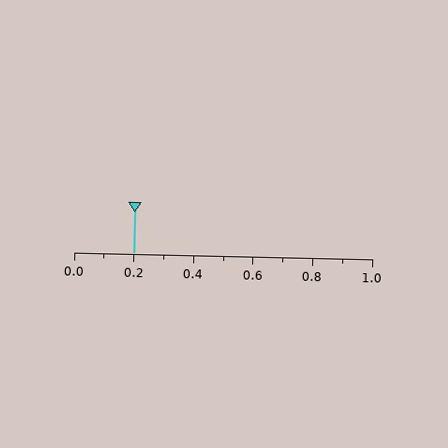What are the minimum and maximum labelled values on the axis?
The axis runs from 0.0 to 1.0.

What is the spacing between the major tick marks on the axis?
The major ticks are spaced 0.2 apart.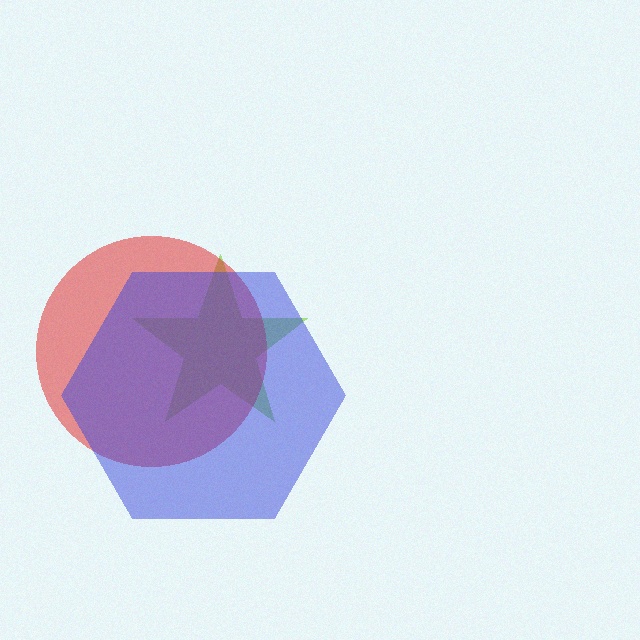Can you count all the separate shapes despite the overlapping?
Yes, there are 3 separate shapes.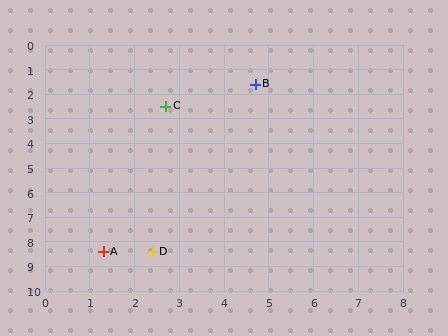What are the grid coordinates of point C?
Point C is at approximately (2.7, 2.5).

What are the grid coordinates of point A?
Point A is at approximately (1.3, 8.4).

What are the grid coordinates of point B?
Point B is at approximately (4.7, 1.6).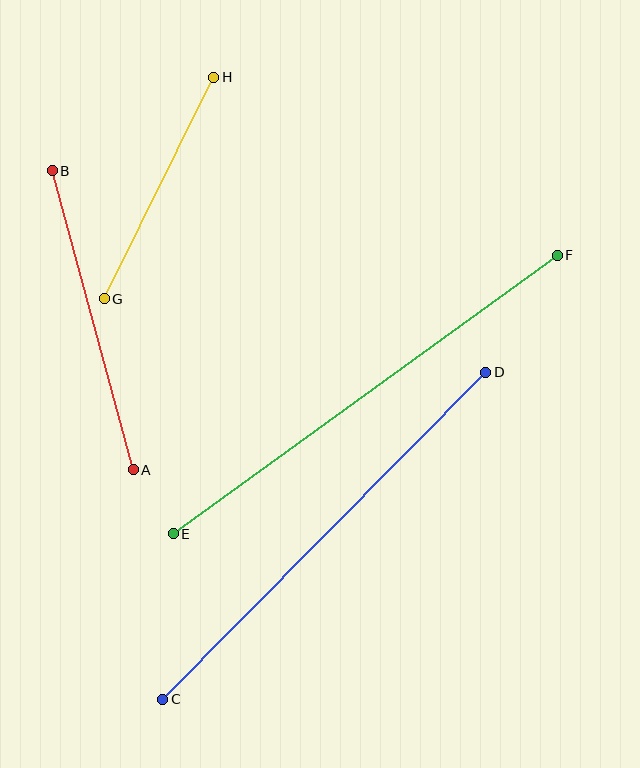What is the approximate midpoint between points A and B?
The midpoint is at approximately (93, 320) pixels.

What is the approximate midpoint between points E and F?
The midpoint is at approximately (365, 394) pixels.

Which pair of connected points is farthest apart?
Points E and F are farthest apart.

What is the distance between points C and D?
The distance is approximately 459 pixels.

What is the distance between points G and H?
The distance is approximately 247 pixels.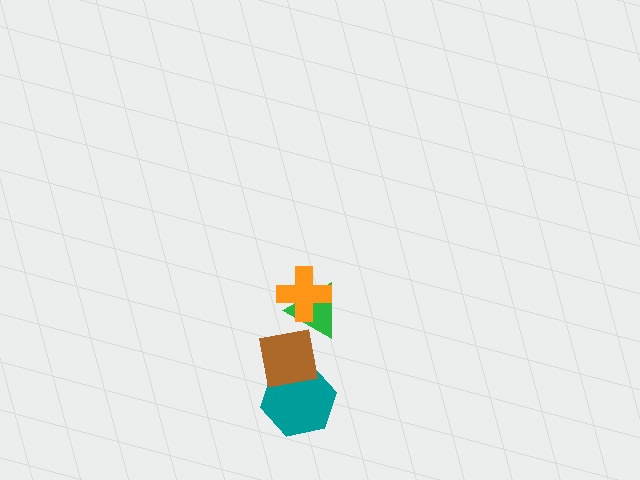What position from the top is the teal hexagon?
The teal hexagon is 4th from the top.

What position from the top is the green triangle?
The green triangle is 2nd from the top.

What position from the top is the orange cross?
The orange cross is 1st from the top.